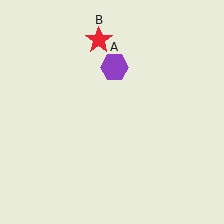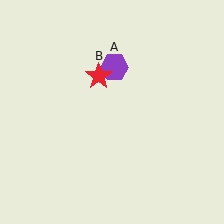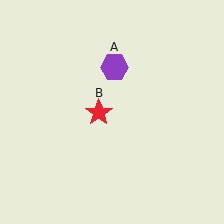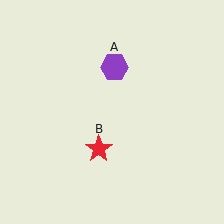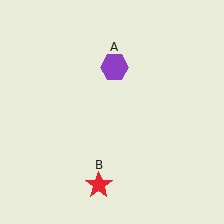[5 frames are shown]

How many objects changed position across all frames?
1 object changed position: red star (object B).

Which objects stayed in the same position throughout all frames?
Purple hexagon (object A) remained stationary.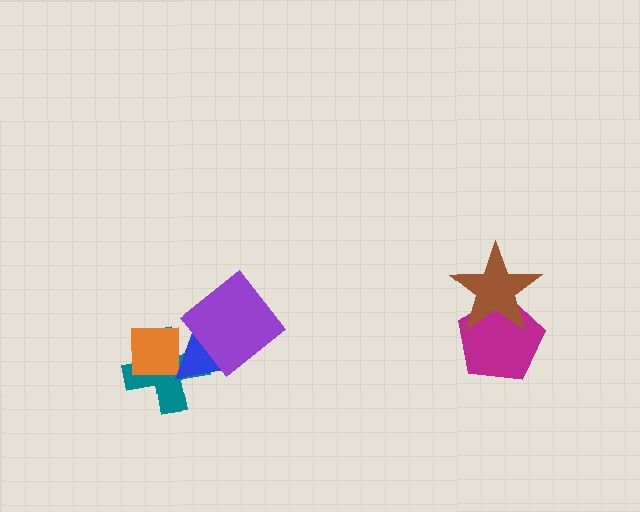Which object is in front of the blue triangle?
The purple diamond is in front of the blue triangle.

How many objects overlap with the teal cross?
2 objects overlap with the teal cross.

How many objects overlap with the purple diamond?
1 object overlaps with the purple diamond.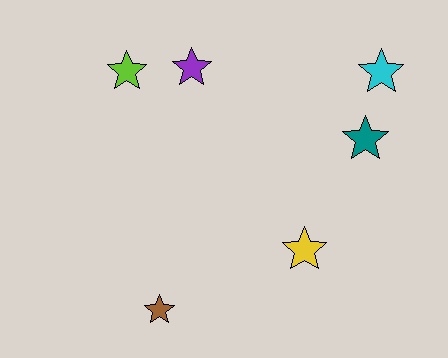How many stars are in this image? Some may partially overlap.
There are 6 stars.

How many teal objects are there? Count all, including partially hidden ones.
There is 1 teal object.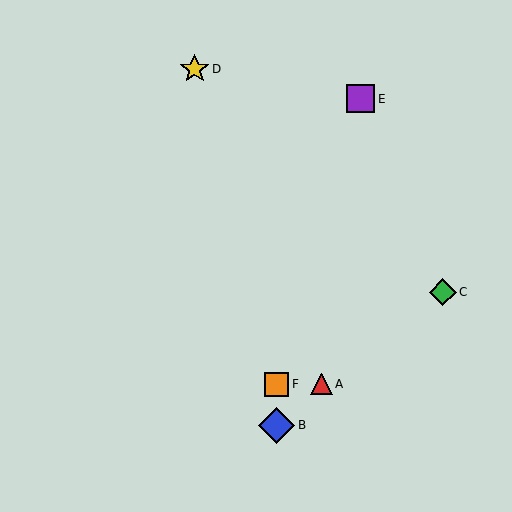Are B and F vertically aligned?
Yes, both are at x≈277.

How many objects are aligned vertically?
2 objects (B, F) are aligned vertically.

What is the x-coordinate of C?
Object C is at x≈443.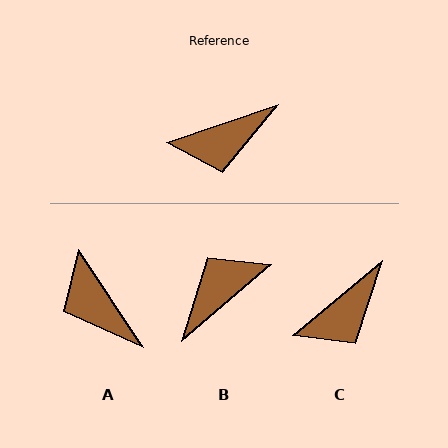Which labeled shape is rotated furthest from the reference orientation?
B, about 158 degrees away.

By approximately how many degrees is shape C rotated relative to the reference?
Approximately 22 degrees counter-clockwise.